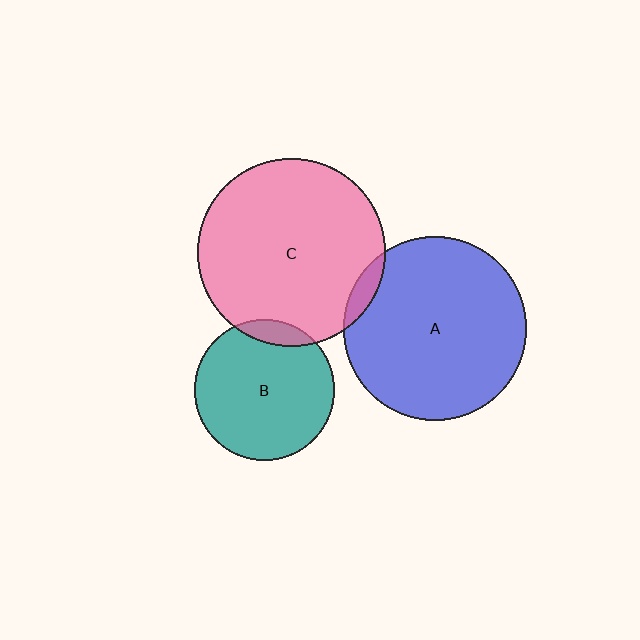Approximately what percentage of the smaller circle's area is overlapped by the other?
Approximately 5%.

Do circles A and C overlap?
Yes.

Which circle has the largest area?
Circle C (pink).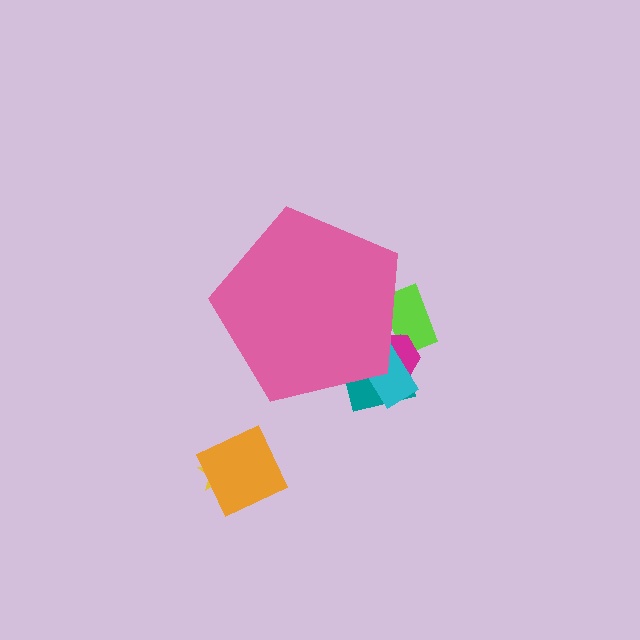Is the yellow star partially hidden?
No, the yellow star is fully visible.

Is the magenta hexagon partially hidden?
Yes, the magenta hexagon is partially hidden behind the pink pentagon.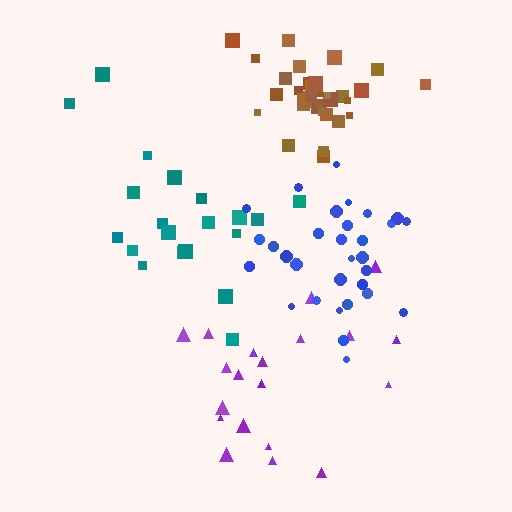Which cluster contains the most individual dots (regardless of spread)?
Brown (34).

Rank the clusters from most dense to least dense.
brown, blue, purple, teal.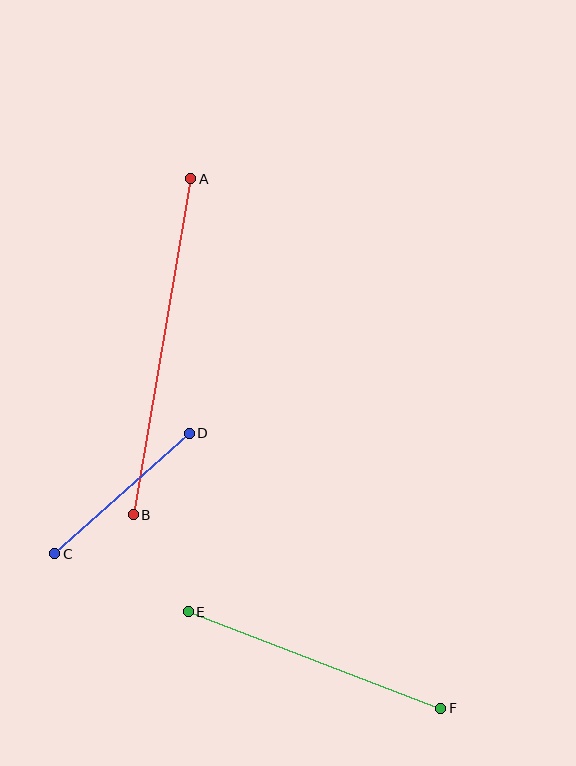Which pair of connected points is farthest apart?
Points A and B are farthest apart.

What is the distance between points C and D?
The distance is approximately 181 pixels.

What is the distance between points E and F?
The distance is approximately 271 pixels.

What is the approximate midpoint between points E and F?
The midpoint is at approximately (314, 660) pixels.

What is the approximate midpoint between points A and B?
The midpoint is at approximately (162, 347) pixels.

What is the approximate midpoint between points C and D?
The midpoint is at approximately (122, 493) pixels.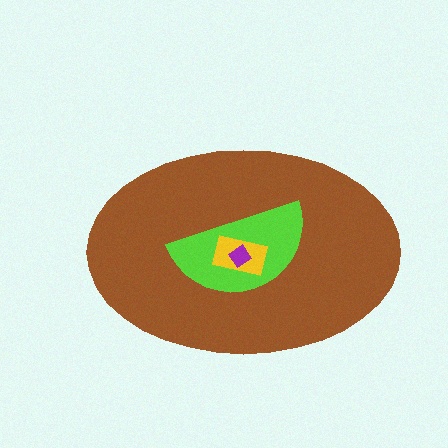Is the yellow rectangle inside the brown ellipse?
Yes.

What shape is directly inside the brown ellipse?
The lime semicircle.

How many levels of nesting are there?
4.